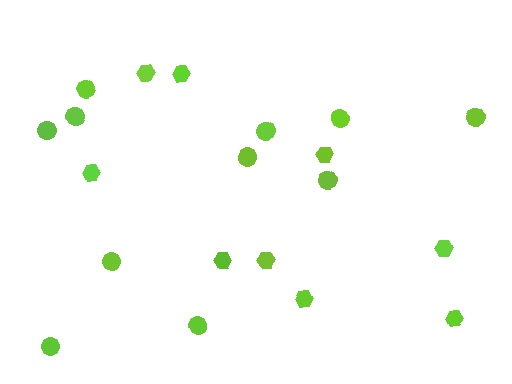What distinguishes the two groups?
There are 2 groups: one group of hexagons (9) and one group of circles (11).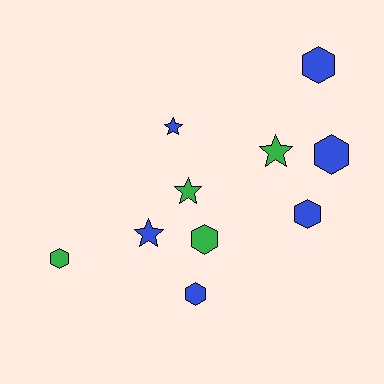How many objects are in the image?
There are 10 objects.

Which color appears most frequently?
Blue, with 6 objects.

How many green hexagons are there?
There are 2 green hexagons.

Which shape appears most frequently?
Hexagon, with 6 objects.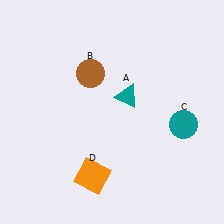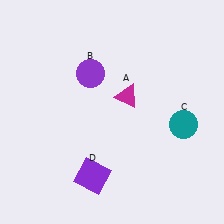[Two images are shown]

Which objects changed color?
A changed from teal to magenta. B changed from brown to purple. D changed from orange to purple.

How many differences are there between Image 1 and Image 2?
There are 3 differences between the two images.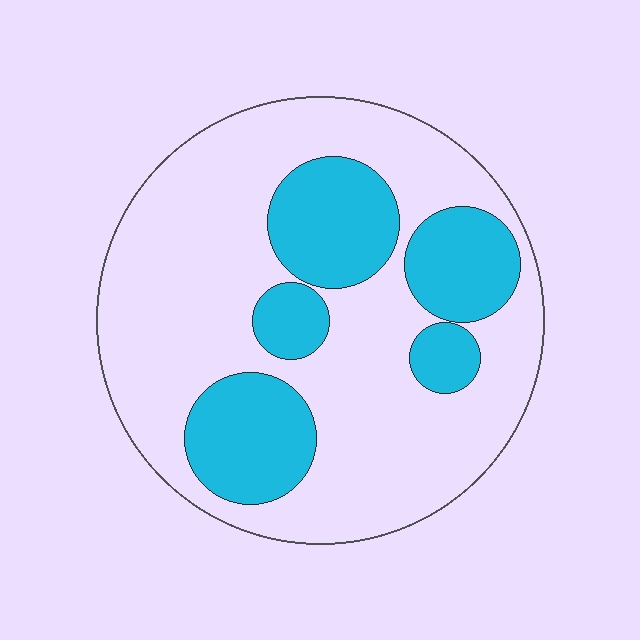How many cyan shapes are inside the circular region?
5.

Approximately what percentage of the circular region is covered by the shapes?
Approximately 30%.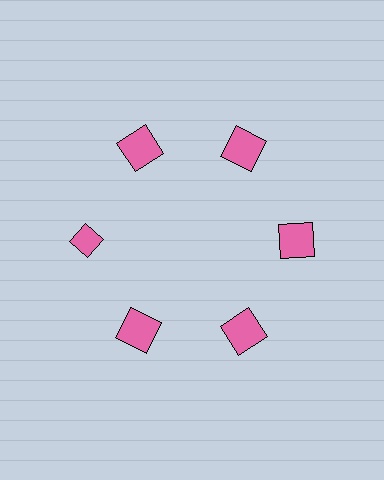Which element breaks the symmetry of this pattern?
The pink diamond at roughly the 9 o'clock position breaks the symmetry. All other shapes are pink squares.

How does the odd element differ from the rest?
It has a different shape: diamond instead of square.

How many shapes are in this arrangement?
There are 6 shapes arranged in a ring pattern.